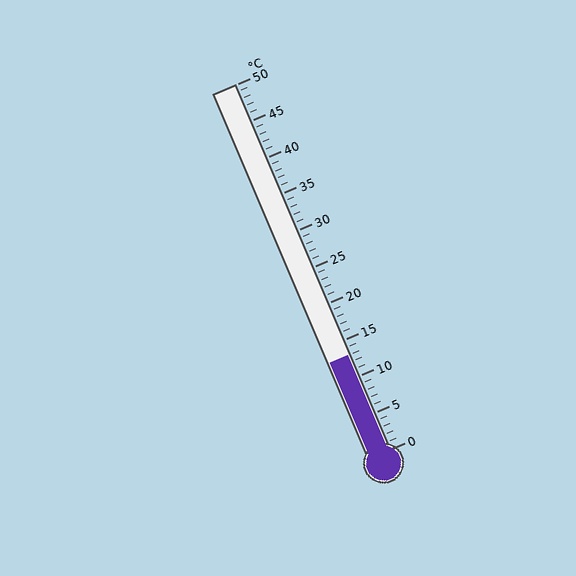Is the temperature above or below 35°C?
The temperature is below 35°C.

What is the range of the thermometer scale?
The thermometer scale ranges from 0°C to 50°C.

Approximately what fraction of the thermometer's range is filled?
The thermometer is filled to approximately 25% of its range.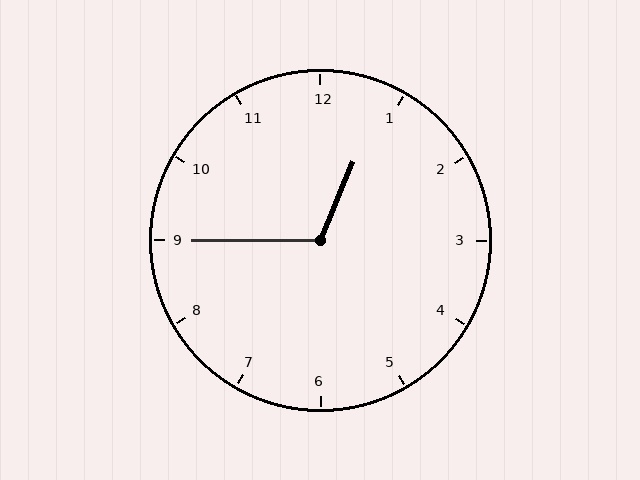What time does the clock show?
12:45.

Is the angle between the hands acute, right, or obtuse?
It is obtuse.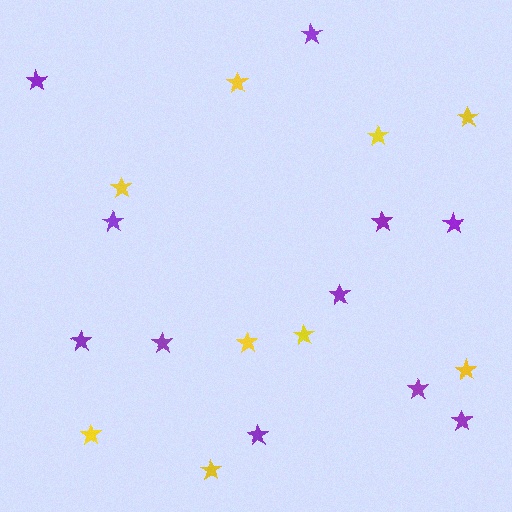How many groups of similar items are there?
There are 2 groups: one group of purple stars (11) and one group of yellow stars (9).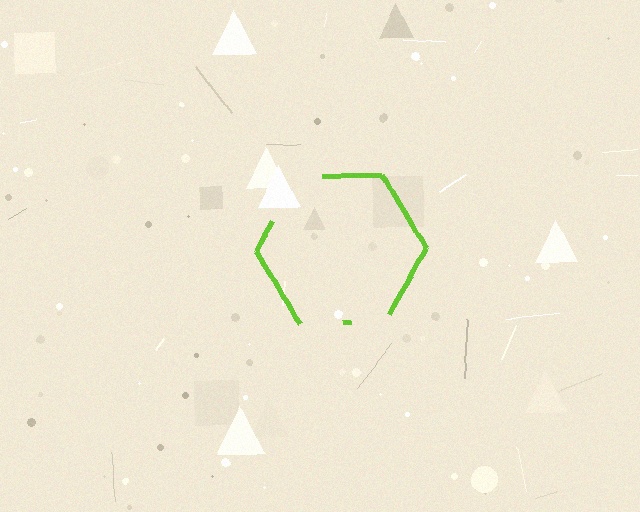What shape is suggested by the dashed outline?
The dashed outline suggests a hexagon.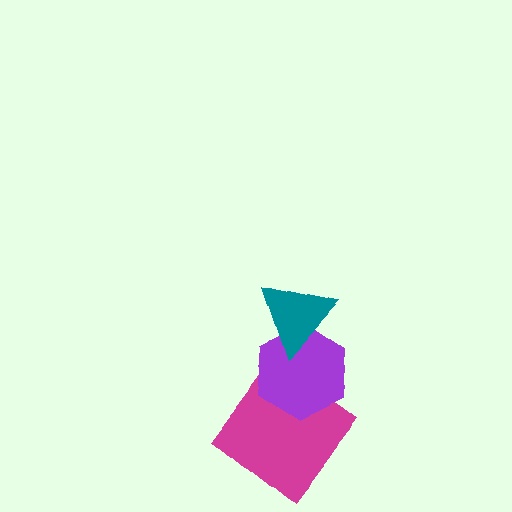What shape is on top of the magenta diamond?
The purple hexagon is on top of the magenta diamond.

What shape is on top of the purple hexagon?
The teal triangle is on top of the purple hexagon.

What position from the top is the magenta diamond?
The magenta diamond is 3rd from the top.